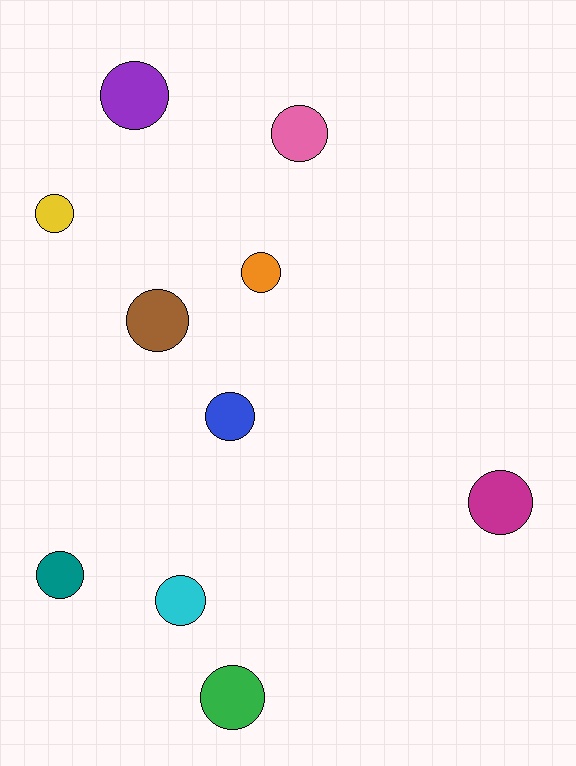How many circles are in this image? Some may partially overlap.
There are 10 circles.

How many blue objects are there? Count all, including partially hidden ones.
There is 1 blue object.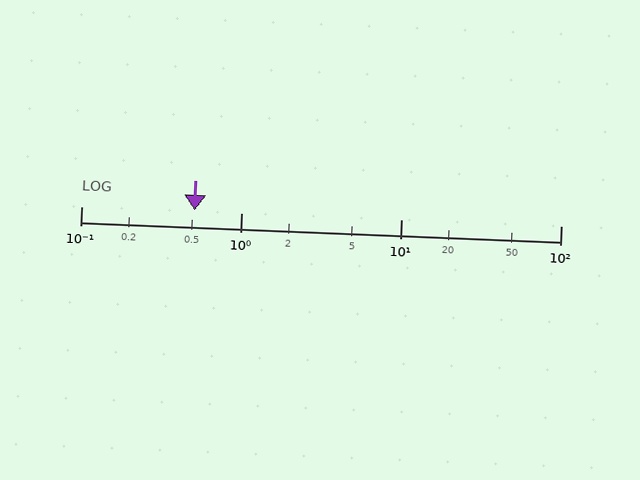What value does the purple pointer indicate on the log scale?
The pointer indicates approximately 0.51.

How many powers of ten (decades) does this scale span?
The scale spans 3 decades, from 0.1 to 100.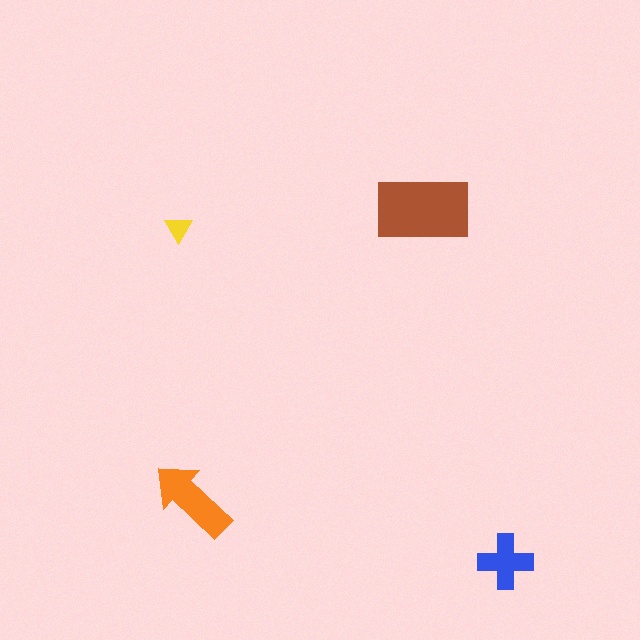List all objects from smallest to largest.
The yellow triangle, the blue cross, the orange arrow, the brown rectangle.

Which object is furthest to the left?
The yellow triangle is leftmost.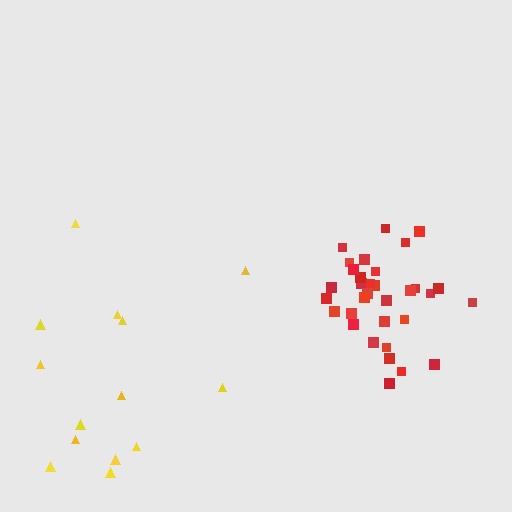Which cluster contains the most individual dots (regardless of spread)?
Red (33).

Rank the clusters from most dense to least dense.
red, yellow.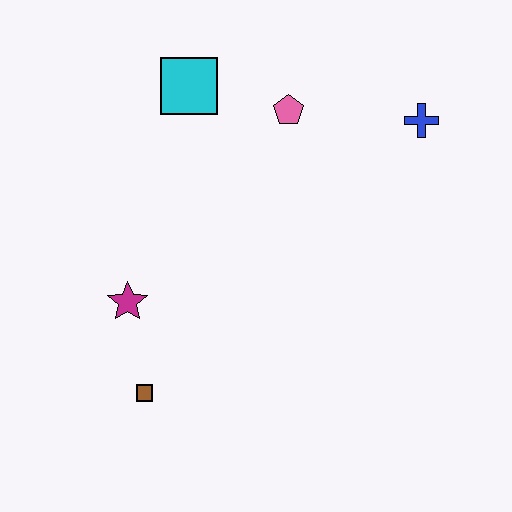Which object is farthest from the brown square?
The blue cross is farthest from the brown square.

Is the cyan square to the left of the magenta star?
No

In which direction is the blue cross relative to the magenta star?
The blue cross is to the right of the magenta star.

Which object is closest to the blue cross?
The pink pentagon is closest to the blue cross.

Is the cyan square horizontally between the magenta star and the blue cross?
Yes